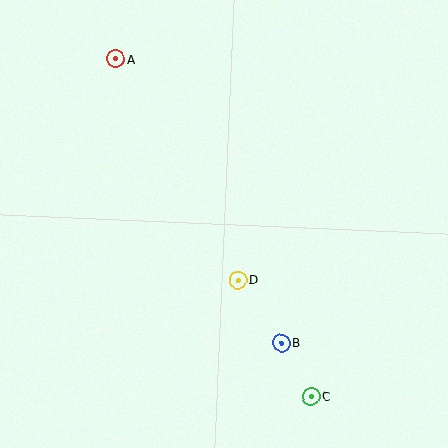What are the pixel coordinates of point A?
Point A is at (116, 59).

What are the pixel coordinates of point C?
Point C is at (311, 396).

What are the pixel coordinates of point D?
Point D is at (238, 280).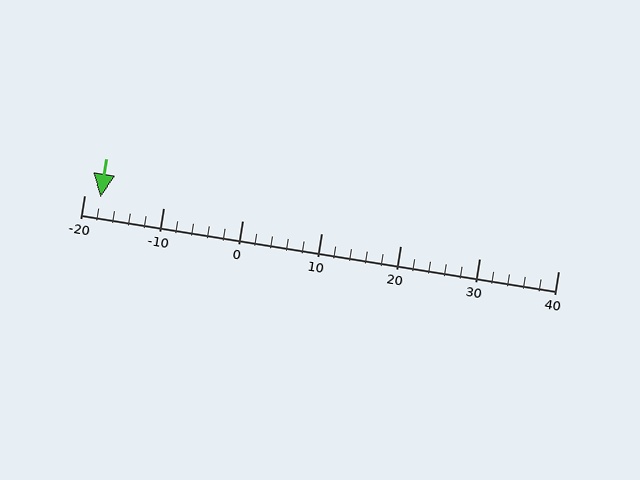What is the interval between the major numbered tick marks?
The major tick marks are spaced 10 units apart.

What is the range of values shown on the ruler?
The ruler shows values from -20 to 40.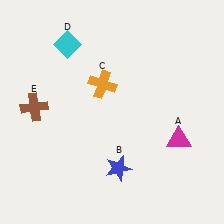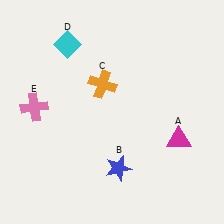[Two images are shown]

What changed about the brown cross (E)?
In Image 1, E is brown. In Image 2, it changed to pink.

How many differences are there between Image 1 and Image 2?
There is 1 difference between the two images.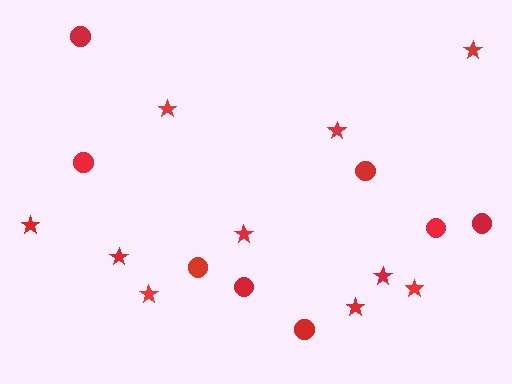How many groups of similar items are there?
There are 2 groups: one group of circles (8) and one group of stars (10).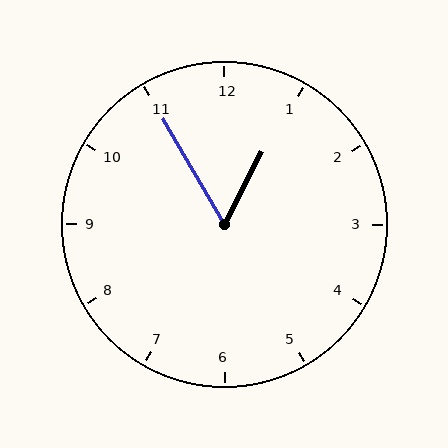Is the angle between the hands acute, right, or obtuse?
It is acute.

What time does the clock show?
12:55.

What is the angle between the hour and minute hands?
Approximately 58 degrees.